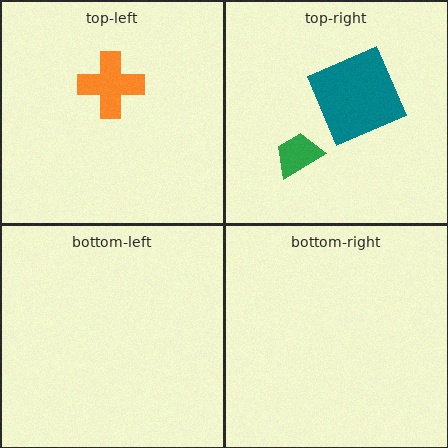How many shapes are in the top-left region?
1.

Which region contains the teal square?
The top-right region.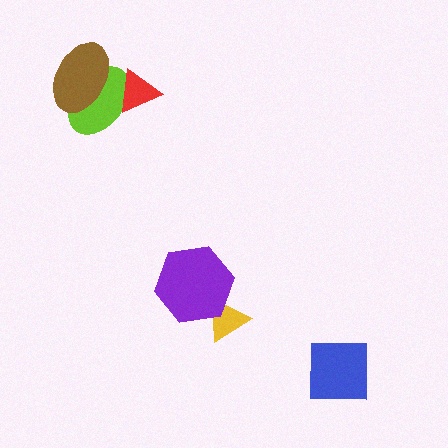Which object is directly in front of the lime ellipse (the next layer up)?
The red triangle is directly in front of the lime ellipse.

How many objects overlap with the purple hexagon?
1 object overlaps with the purple hexagon.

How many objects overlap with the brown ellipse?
1 object overlaps with the brown ellipse.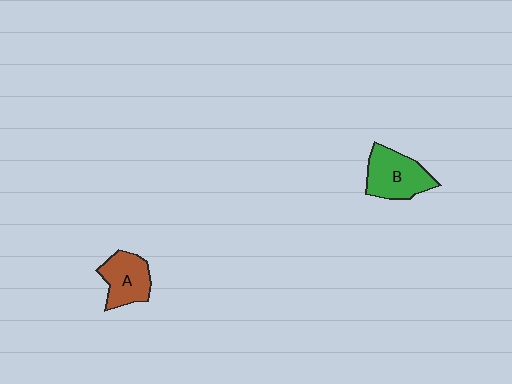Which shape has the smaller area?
Shape A (brown).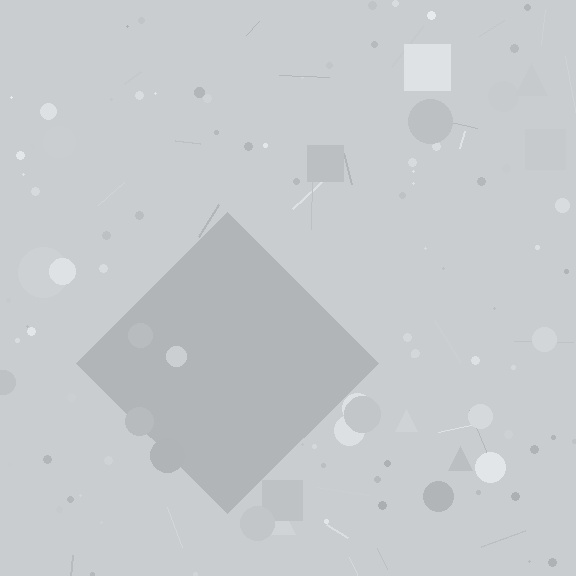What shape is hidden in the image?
A diamond is hidden in the image.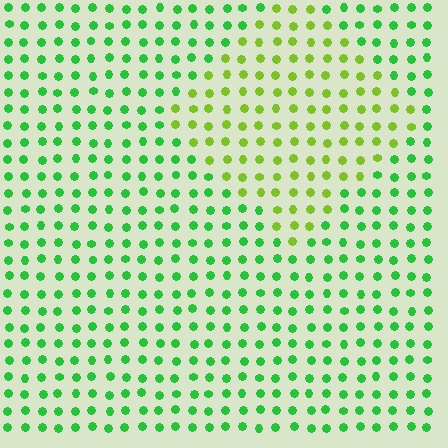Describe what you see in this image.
The image is filled with small green elements in a uniform arrangement. A diamond-shaped region is visible where the elements are tinted to a slightly different hue, forming a subtle color boundary.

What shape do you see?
I see a diamond.